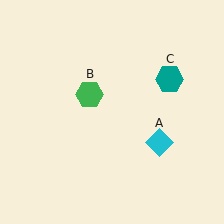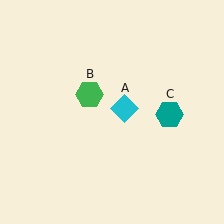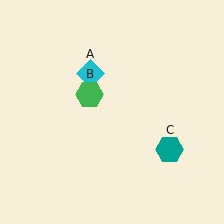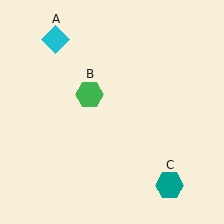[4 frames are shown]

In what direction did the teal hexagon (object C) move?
The teal hexagon (object C) moved down.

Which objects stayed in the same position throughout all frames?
Green hexagon (object B) remained stationary.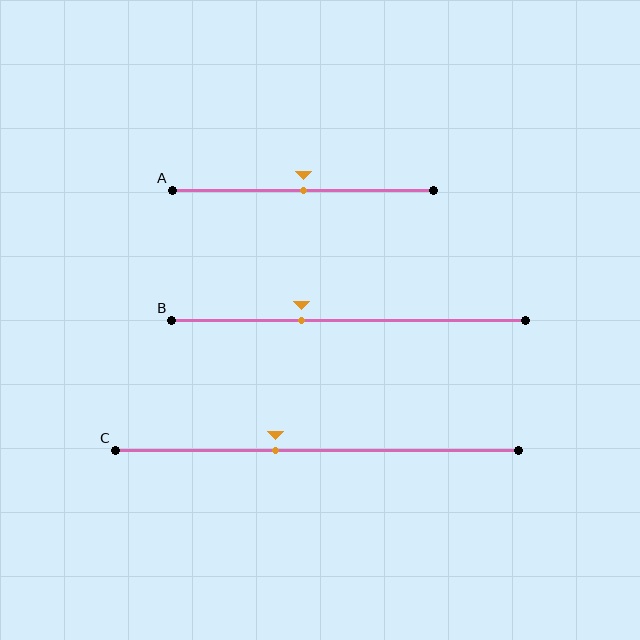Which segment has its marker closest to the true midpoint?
Segment A has its marker closest to the true midpoint.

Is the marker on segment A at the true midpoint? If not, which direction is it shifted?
Yes, the marker on segment A is at the true midpoint.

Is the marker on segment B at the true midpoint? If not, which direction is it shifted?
No, the marker on segment B is shifted to the left by about 13% of the segment length.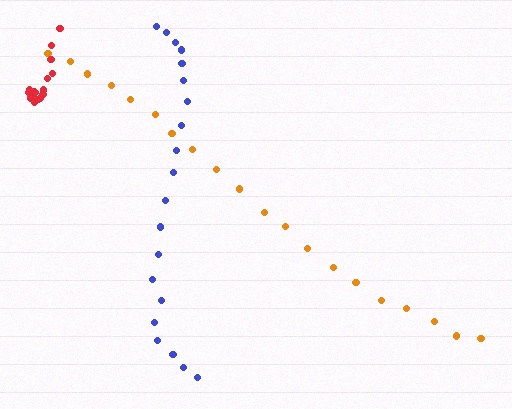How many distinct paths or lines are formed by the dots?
There are 3 distinct paths.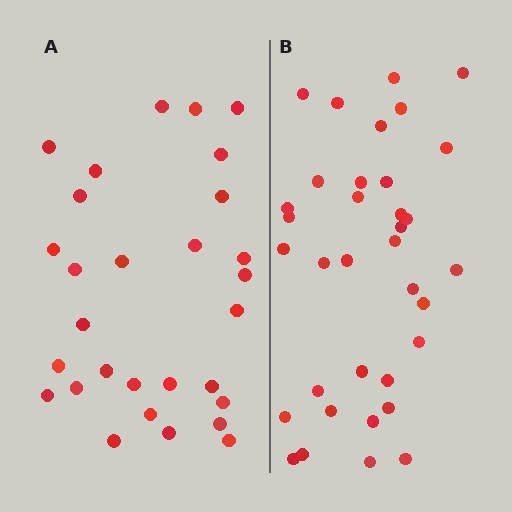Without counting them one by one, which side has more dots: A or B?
Region B (the right region) has more dots.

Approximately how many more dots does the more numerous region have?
Region B has about 6 more dots than region A.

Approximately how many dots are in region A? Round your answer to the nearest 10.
About 30 dots. (The exact count is 29, which rounds to 30.)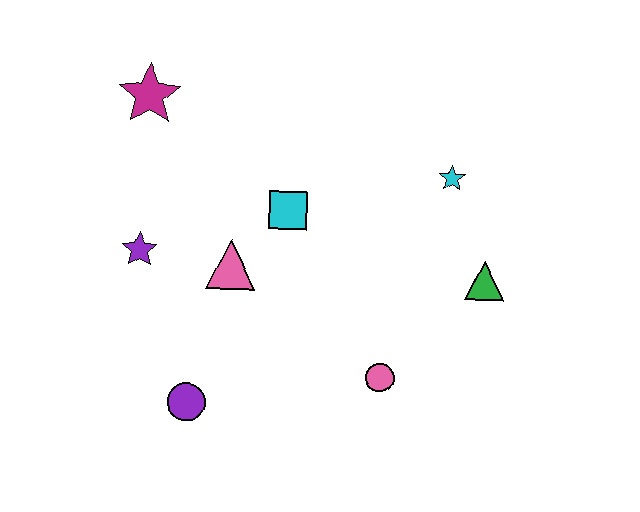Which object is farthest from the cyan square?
The purple circle is farthest from the cyan square.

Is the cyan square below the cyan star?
Yes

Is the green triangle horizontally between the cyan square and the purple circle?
No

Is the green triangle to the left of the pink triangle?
No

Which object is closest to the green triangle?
The cyan star is closest to the green triangle.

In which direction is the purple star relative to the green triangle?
The purple star is to the left of the green triangle.